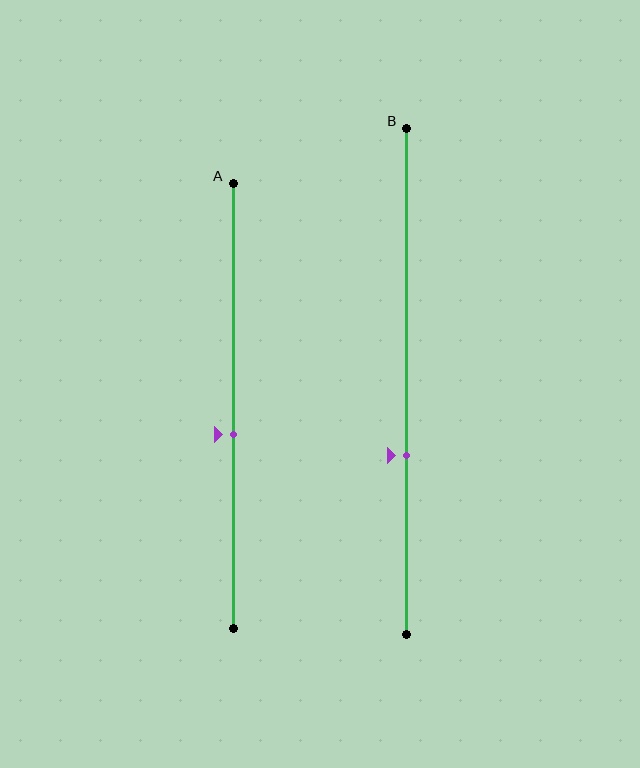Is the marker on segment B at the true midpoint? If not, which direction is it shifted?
No, the marker on segment B is shifted downward by about 15% of the segment length.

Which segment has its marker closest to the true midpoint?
Segment A has its marker closest to the true midpoint.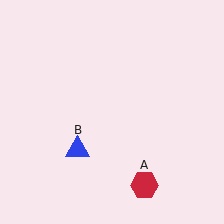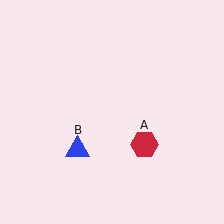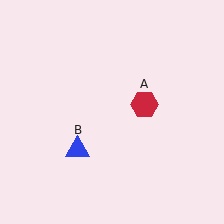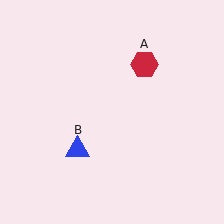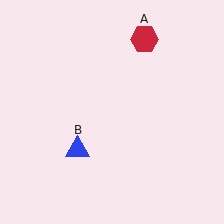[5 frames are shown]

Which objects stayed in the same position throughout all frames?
Blue triangle (object B) remained stationary.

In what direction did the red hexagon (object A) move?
The red hexagon (object A) moved up.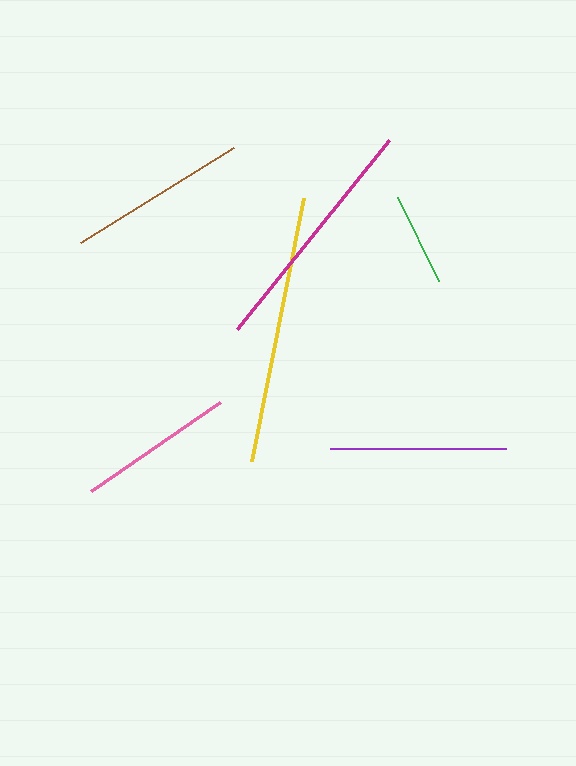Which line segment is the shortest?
The green line is the shortest at approximately 94 pixels.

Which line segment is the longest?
The yellow line is the longest at approximately 268 pixels.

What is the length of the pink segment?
The pink segment is approximately 157 pixels long.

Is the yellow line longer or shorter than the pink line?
The yellow line is longer than the pink line.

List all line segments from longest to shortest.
From longest to shortest: yellow, magenta, brown, purple, pink, green.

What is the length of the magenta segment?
The magenta segment is approximately 242 pixels long.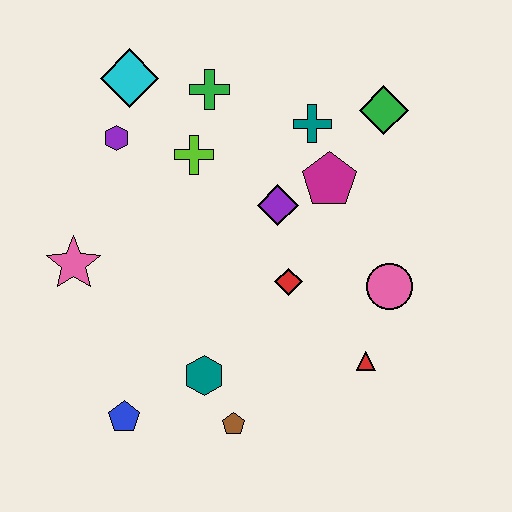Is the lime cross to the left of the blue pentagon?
No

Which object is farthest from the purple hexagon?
The red triangle is farthest from the purple hexagon.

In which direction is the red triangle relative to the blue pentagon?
The red triangle is to the right of the blue pentagon.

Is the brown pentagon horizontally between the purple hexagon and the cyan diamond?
No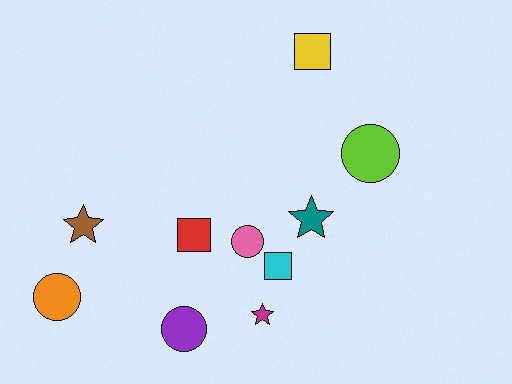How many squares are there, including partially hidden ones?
There are 3 squares.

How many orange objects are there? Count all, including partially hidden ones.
There is 1 orange object.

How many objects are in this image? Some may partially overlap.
There are 10 objects.